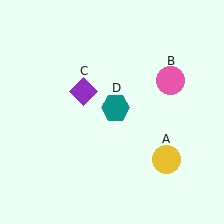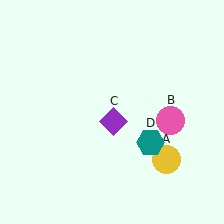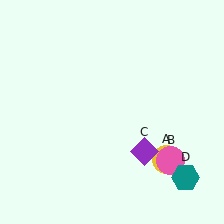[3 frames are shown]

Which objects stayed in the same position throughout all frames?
Yellow circle (object A) remained stationary.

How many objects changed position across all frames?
3 objects changed position: pink circle (object B), purple diamond (object C), teal hexagon (object D).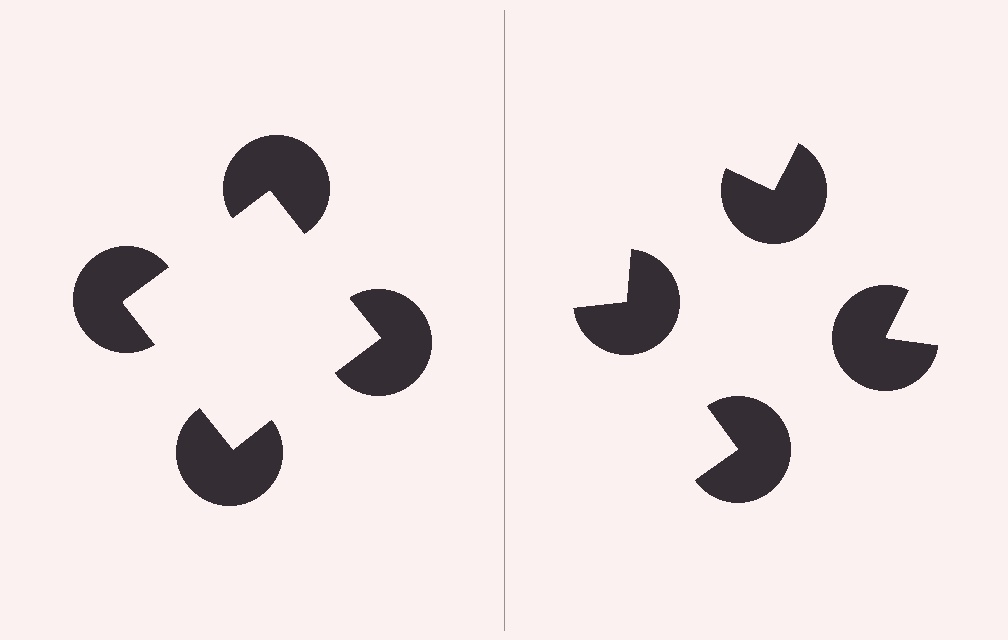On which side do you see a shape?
An illusory square appears on the left side. On the right side the wedge cuts are rotated, so no coherent shape forms.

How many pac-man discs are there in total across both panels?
8 — 4 on each side.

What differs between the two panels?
The pac-man discs are positioned identically on both sides; only the wedge orientations differ. On the left they align to a square; on the right they are misaligned.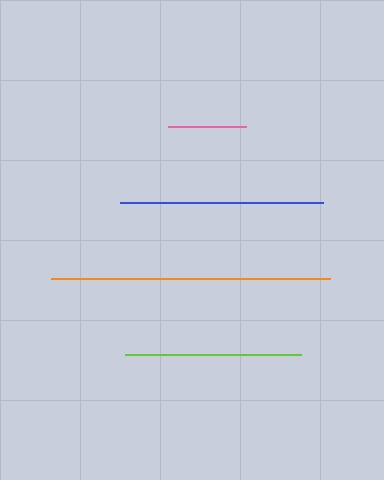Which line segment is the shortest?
The pink line is the shortest at approximately 78 pixels.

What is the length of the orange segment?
The orange segment is approximately 279 pixels long.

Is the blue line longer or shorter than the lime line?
The blue line is longer than the lime line.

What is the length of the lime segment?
The lime segment is approximately 176 pixels long.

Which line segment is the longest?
The orange line is the longest at approximately 279 pixels.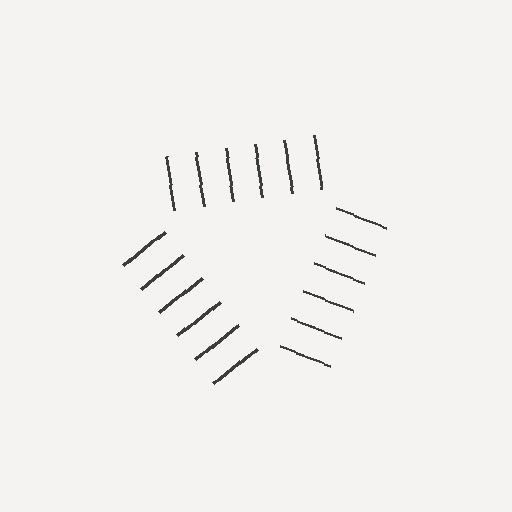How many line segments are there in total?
18 — 6 along each of the 3 edges.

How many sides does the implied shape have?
3 sides — the line-ends trace a triangle.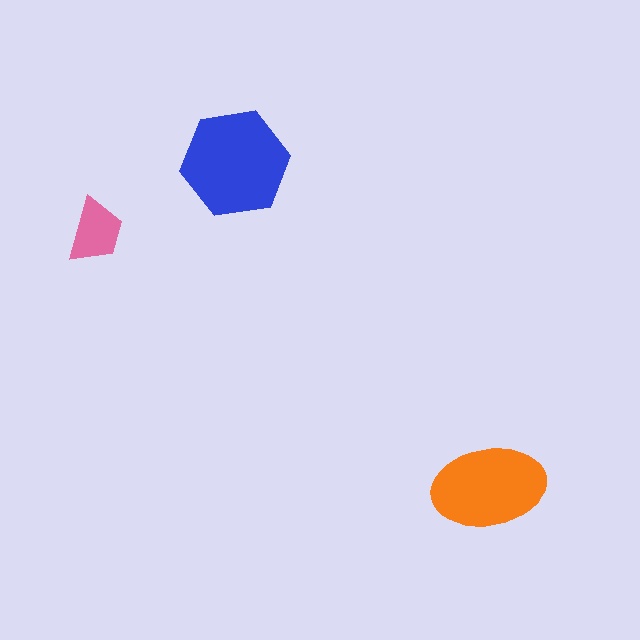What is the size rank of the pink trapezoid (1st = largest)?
3rd.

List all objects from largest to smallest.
The blue hexagon, the orange ellipse, the pink trapezoid.